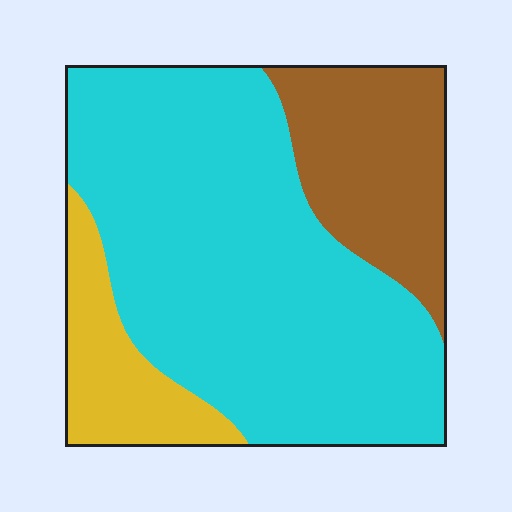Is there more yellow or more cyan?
Cyan.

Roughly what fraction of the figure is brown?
Brown covers 21% of the figure.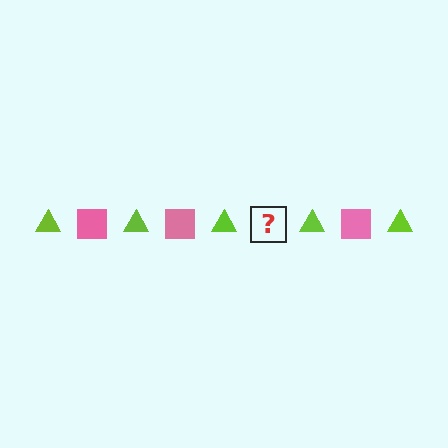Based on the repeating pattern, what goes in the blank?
The blank should be a pink square.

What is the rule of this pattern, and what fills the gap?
The rule is that the pattern alternates between lime triangle and pink square. The gap should be filled with a pink square.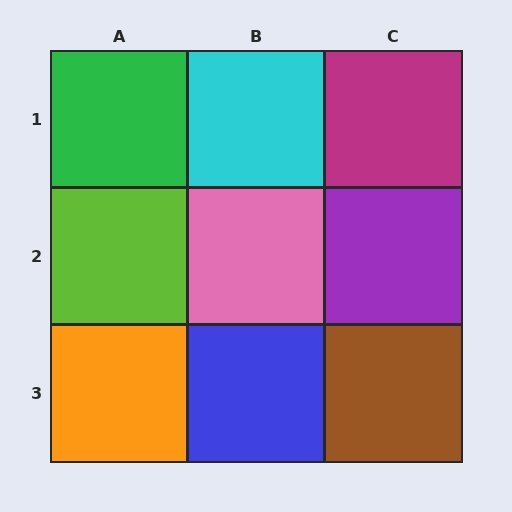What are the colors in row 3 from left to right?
Orange, blue, brown.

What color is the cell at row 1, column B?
Cyan.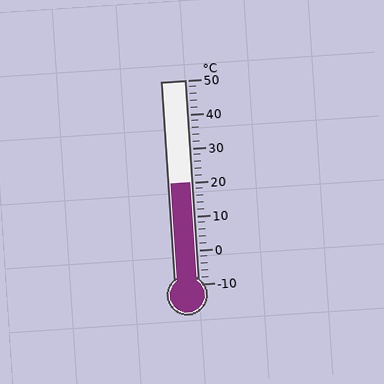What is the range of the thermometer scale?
The thermometer scale ranges from -10°C to 50°C.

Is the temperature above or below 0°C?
The temperature is above 0°C.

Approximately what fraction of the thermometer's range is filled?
The thermometer is filled to approximately 50% of its range.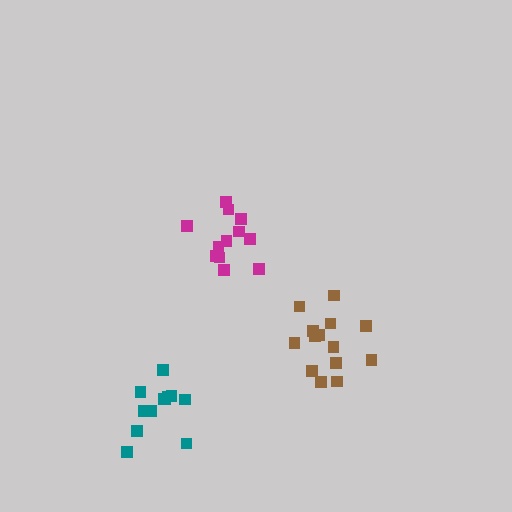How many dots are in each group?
Group 1: 12 dots, Group 2: 12 dots, Group 3: 14 dots (38 total).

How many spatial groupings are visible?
There are 3 spatial groupings.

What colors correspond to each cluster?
The clusters are colored: magenta, teal, brown.